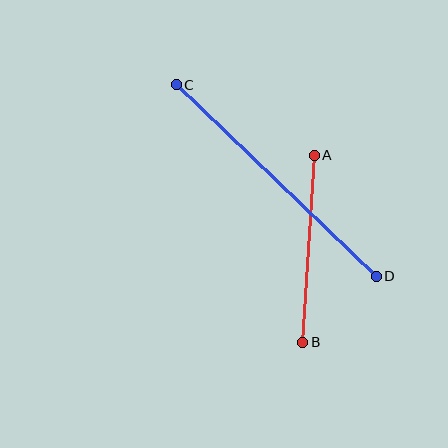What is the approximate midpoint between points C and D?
The midpoint is at approximately (276, 180) pixels.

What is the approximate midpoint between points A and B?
The midpoint is at approximately (308, 249) pixels.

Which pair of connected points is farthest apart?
Points C and D are farthest apart.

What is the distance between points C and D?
The distance is approximately 277 pixels.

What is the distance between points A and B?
The distance is approximately 187 pixels.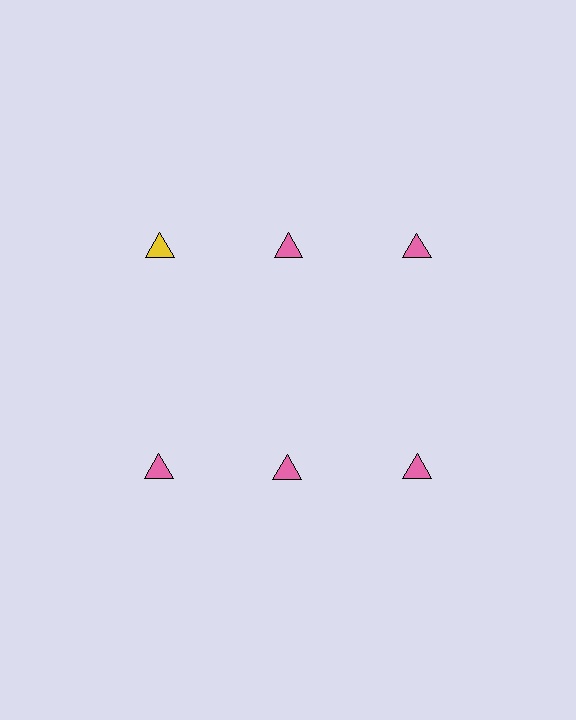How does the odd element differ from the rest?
It has a different color: yellow instead of pink.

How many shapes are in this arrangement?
There are 6 shapes arranged in a grid pattern.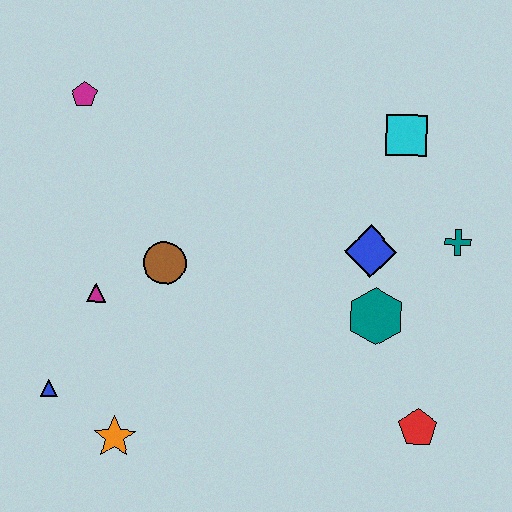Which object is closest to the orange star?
The blue triangle is closest to the orange star.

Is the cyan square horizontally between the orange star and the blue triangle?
No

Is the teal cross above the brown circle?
Yes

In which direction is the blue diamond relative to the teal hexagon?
The blue diamond is above the teal hexagon.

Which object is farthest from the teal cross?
The blue triangle is farthest from the teal cross.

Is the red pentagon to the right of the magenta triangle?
Yes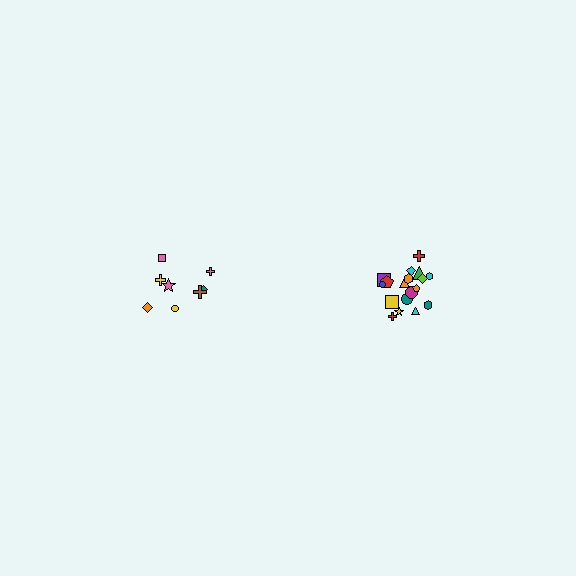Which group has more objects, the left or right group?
The right group.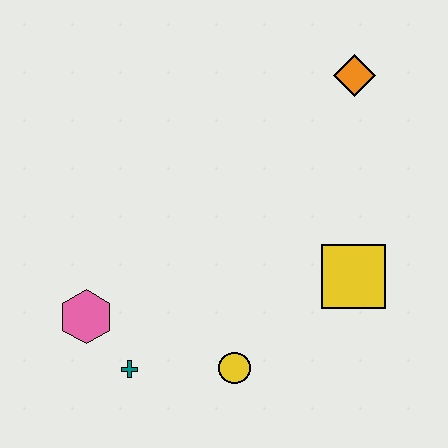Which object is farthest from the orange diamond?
The teal cross is farthest from the orange diamond.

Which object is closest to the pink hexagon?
The teal cross is closest to the pink hexagon.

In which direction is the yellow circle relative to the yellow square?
The yellow circle is to the left of the yellow square.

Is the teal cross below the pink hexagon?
Yes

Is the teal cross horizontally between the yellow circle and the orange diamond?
No